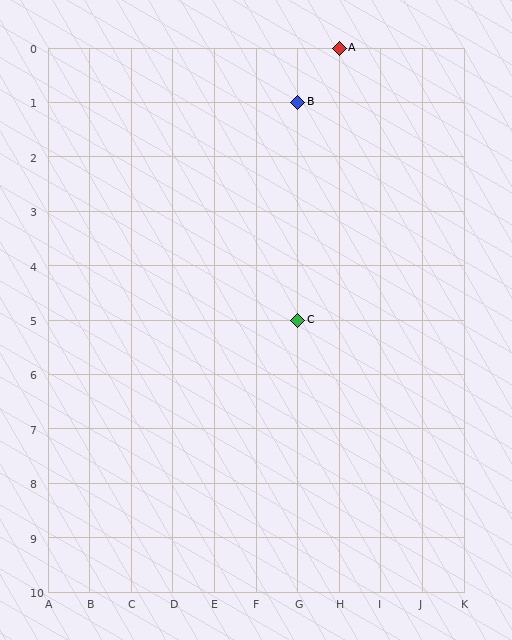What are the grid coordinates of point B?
Point B is at grid coordinates (G, 1).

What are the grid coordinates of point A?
Point A is at grid coordinates (H, 0).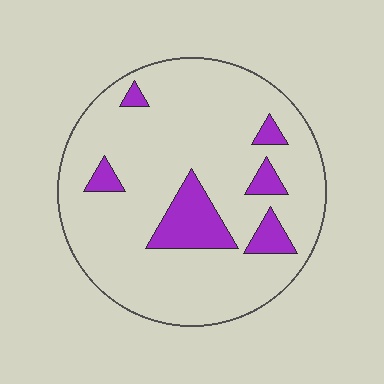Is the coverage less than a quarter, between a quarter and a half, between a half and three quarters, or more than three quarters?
Less than a quarter.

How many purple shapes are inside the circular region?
6.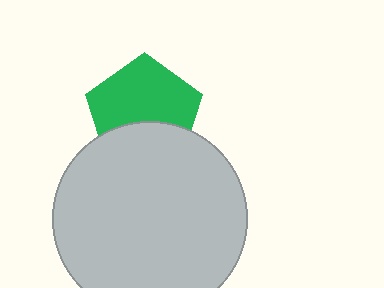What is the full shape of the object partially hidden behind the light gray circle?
The partially hidden object is a green pentagon.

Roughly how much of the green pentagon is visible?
About half of it is visible (roughly 64%).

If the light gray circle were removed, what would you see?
You would see the complete green pentagon.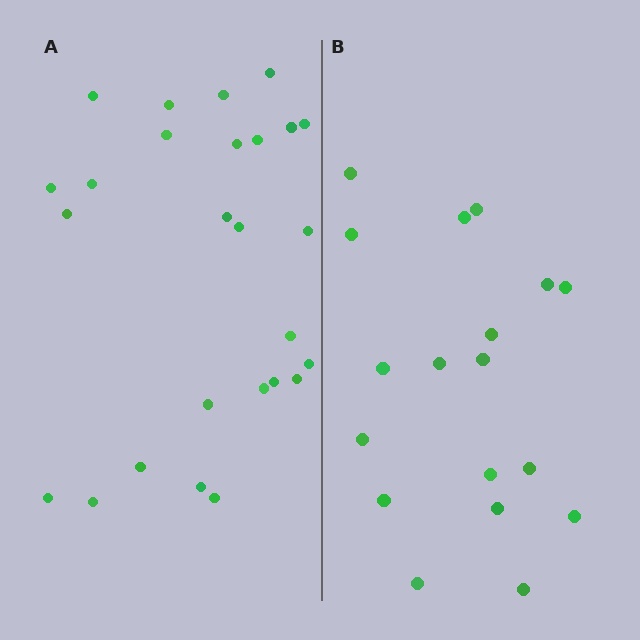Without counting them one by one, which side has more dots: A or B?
Region A (the left region) has more dots.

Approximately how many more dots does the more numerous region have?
Region A has roughly 8 or so more dots than region B.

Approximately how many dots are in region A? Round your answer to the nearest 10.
About 30 dots. (The exact count is 26, which rounds to 30.)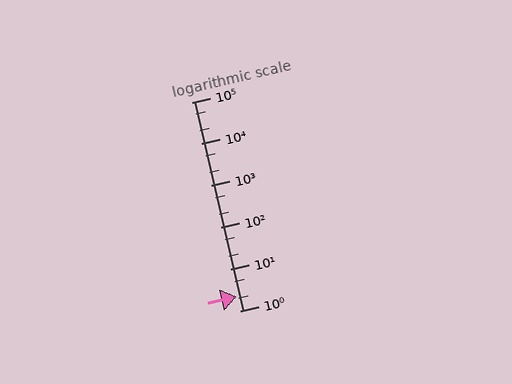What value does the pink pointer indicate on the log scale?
The pointer indicates approximately 2.2.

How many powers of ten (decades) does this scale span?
The scale spans 5 decades, from 1 to 100000.